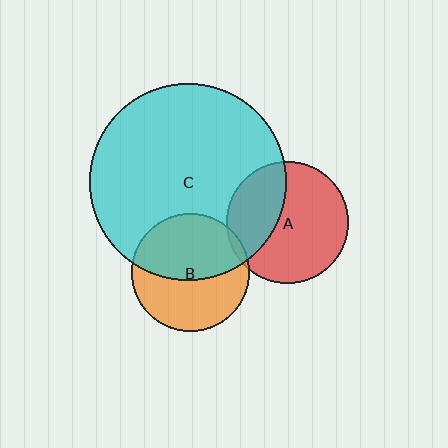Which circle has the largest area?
Circle C (cyan).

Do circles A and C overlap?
Yes.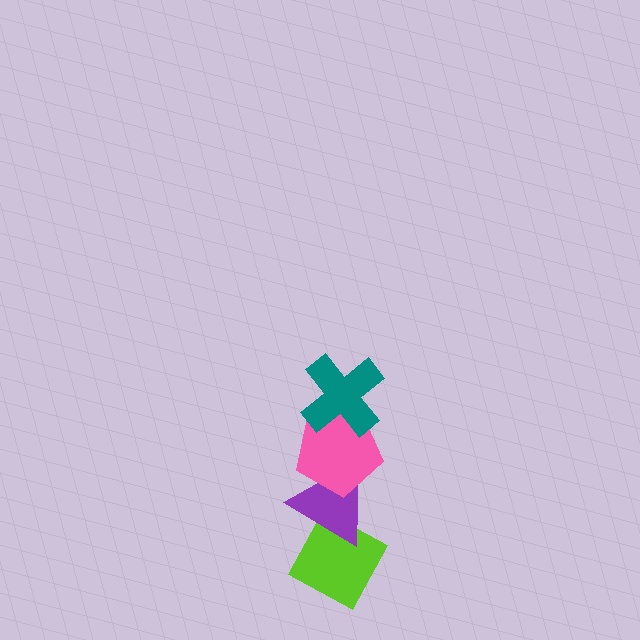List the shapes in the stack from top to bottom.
From top to bottom: the teal cross, the pink pentagon, the purple triangle, the lime diamond.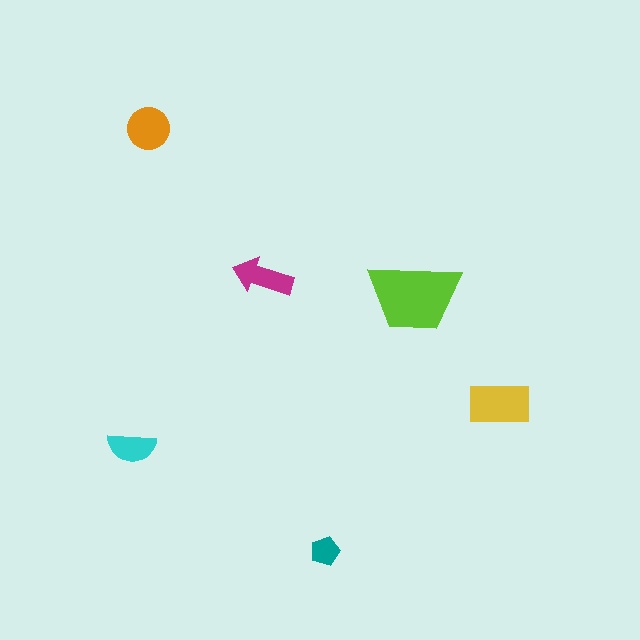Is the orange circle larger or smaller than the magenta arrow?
Larger.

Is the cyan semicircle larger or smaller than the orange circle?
Smaller.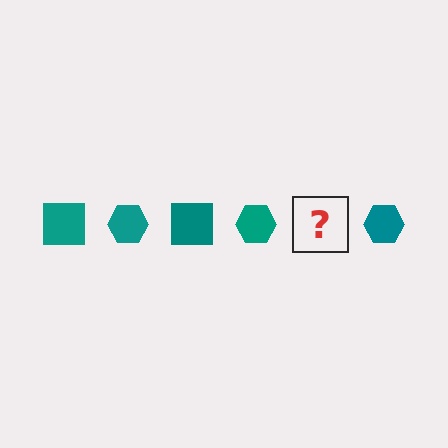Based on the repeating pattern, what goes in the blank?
The blank should be a teal square.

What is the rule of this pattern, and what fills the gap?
The rule is that the pattern cycles through square, hexagon shapes in teal. The gap should be filled with a teal square.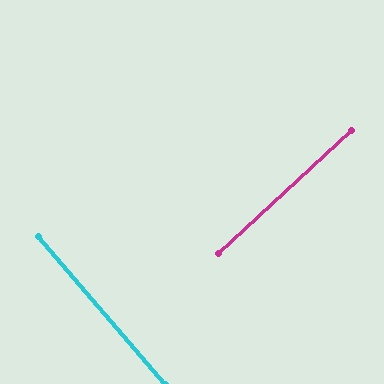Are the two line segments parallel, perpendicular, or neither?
Perpendicular — they meet at approximately 88°.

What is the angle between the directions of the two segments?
Approximately 88 degrees.